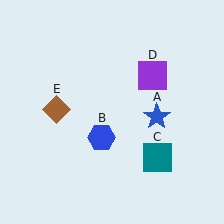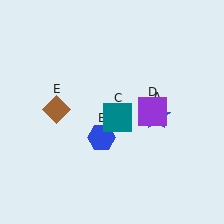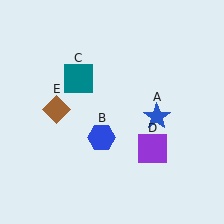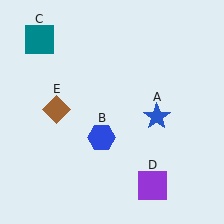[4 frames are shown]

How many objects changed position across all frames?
2 objects changed position: teal square (object C), purple square (object D).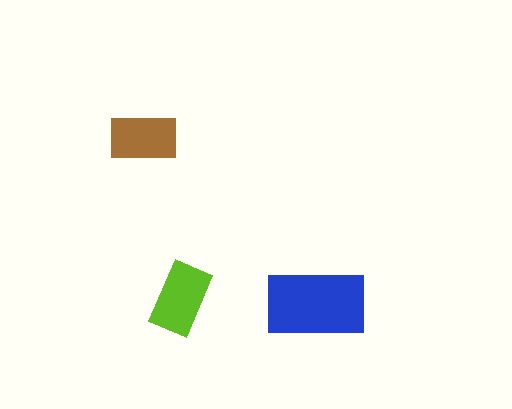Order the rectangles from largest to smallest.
the blue one, the lime one, the brown one.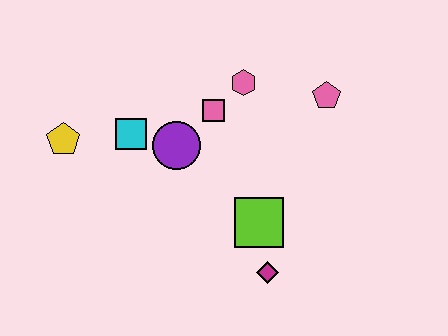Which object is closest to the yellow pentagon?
The cyan square is closest to the yellow pentagon.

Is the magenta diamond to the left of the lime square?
No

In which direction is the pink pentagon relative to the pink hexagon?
The pink pentagon is to the right of the pink hexagon.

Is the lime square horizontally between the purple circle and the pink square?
No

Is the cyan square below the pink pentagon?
Yes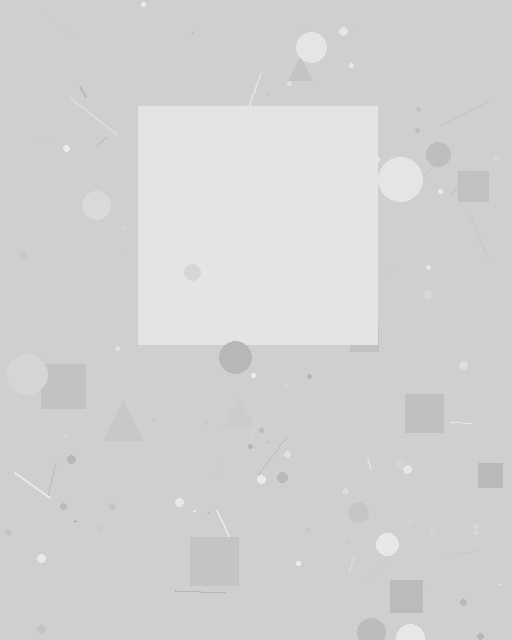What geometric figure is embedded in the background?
A square is embedded in the background.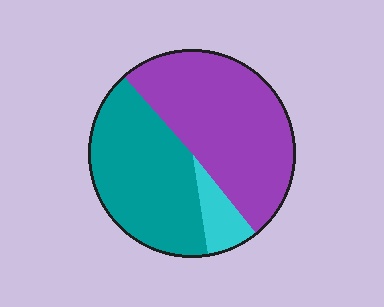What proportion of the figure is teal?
Teal covers about 40% of the figure.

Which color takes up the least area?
Cyan, at roughly 10%.